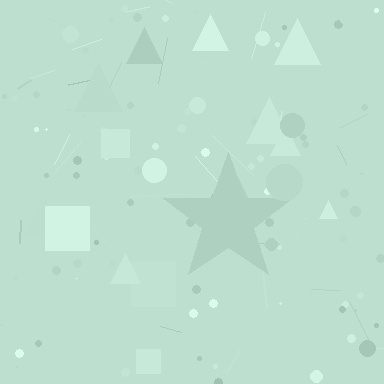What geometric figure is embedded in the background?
A star is embedded in the background.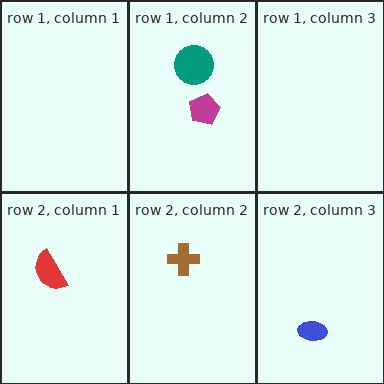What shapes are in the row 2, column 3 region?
The blue ellipse.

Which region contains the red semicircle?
The row 2, column 1 region.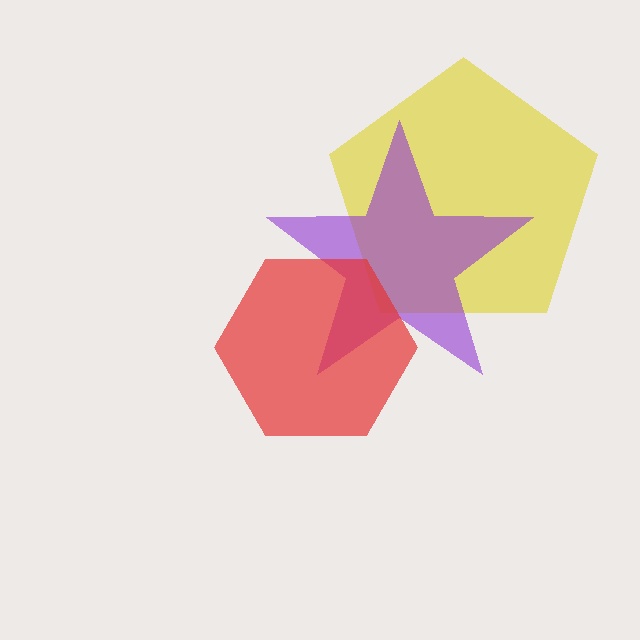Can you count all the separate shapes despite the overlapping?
Yes, there are 3 separate shapes.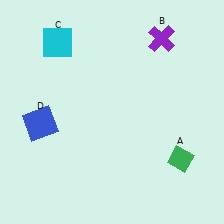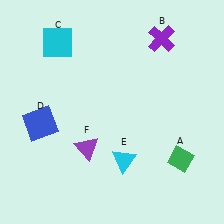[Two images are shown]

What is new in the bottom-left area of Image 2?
A purple triangle (F) was added in the bottom-left area of Image 2.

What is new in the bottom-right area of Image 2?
A cyan triangle (E) was added in the bottom-right area of Image 2.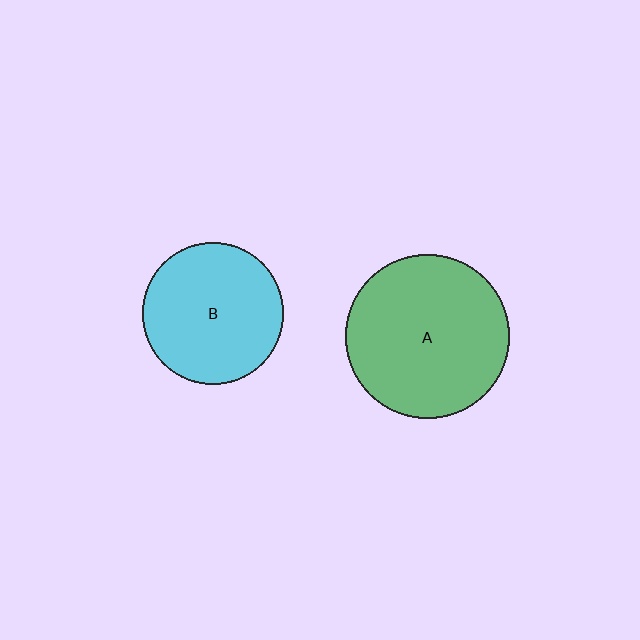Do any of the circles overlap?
No, none of the circles overlap.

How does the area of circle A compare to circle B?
Approximately 1.4 times.